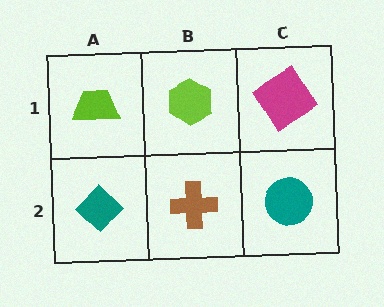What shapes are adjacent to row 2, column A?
A lime trapezoid (row 1, column A), a brown cross (row 2, column B).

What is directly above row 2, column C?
A magenta diamond.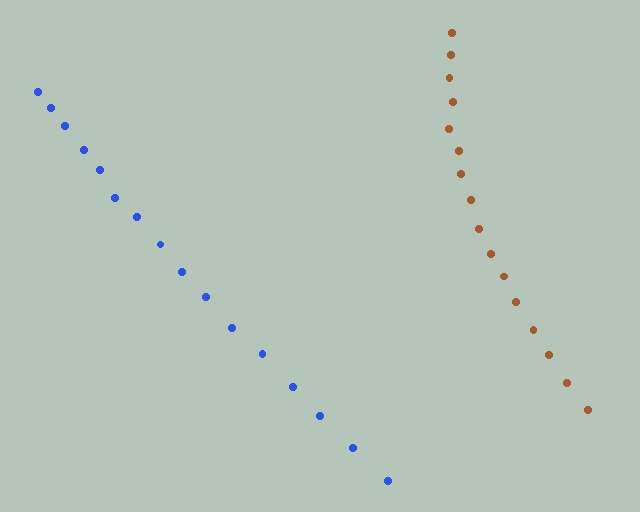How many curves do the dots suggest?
There are 2 distinct paths.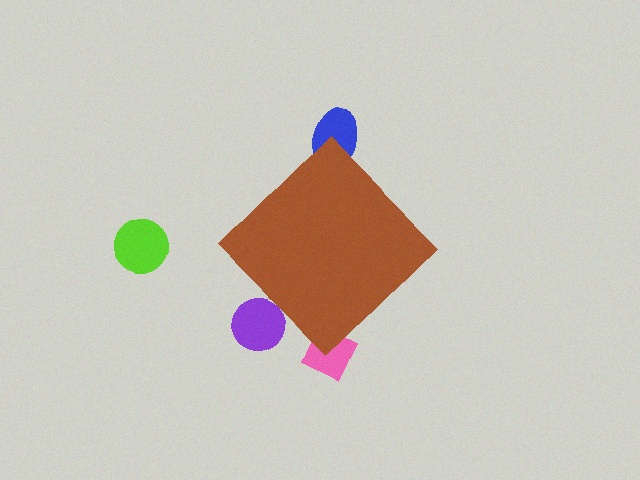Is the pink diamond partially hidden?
Yes, the pink diamond is partially hidden behind the brown diamond.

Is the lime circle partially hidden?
No, the lime circle is fully visible.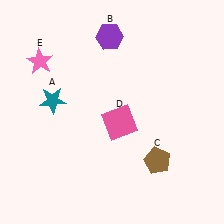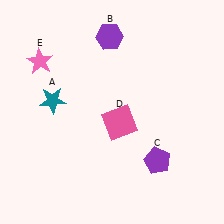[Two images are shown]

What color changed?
The pentagon (C) changed from brown in Image 1 to purple in Image 2.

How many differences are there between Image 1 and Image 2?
There is 1 difference between the two images.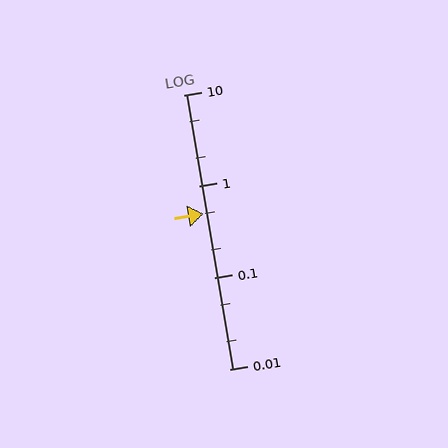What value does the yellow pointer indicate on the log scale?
The pointer indicates approximately 0.5.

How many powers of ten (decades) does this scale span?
The scale spans 3 decades, from 0.01 to 10.